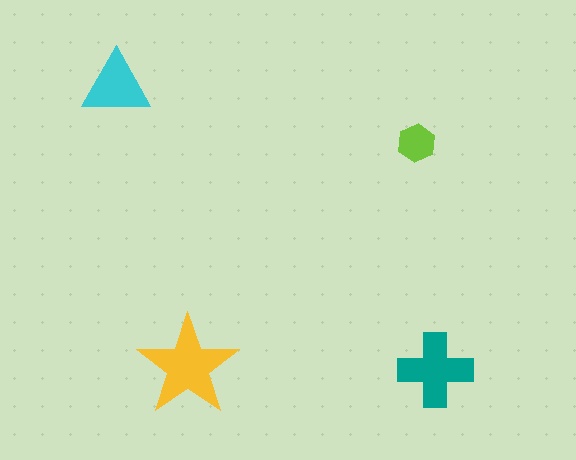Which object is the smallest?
The lime hexagon.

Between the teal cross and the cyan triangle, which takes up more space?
The teal cross.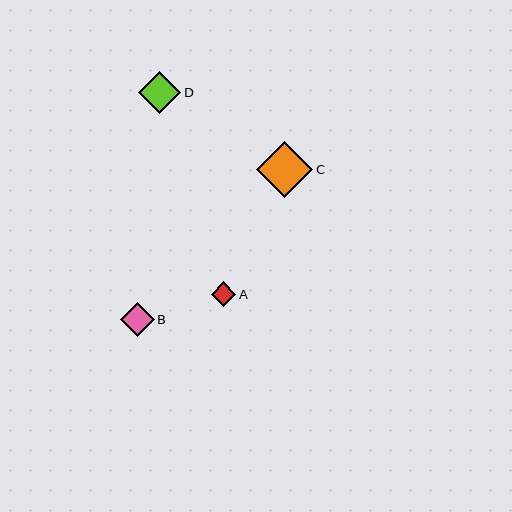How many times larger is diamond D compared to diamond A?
Diamond D is approximately 1.7 times the size of diamond A.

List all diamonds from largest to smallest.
From largest to smallest: C, D, B, A.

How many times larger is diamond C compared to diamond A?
Diamond C is approximately 2.3 times the size of diamond A.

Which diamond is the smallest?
Diamond A is the smallest with a size of approximately 25 pixels.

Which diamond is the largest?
Diamond C is the largest with a size of approximately 56 pixels.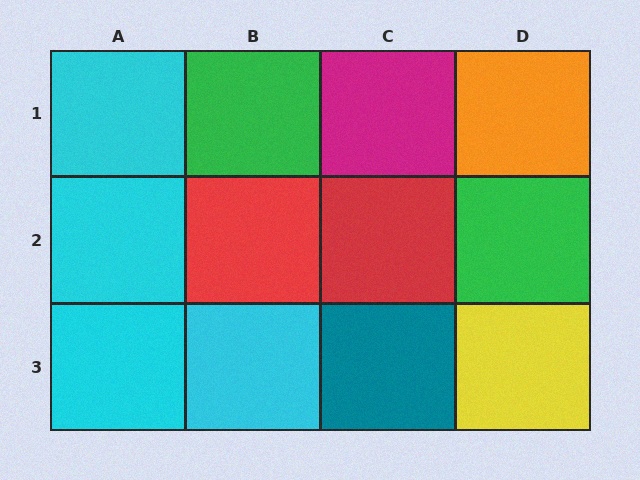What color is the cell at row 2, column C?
Red.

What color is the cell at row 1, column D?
Orange.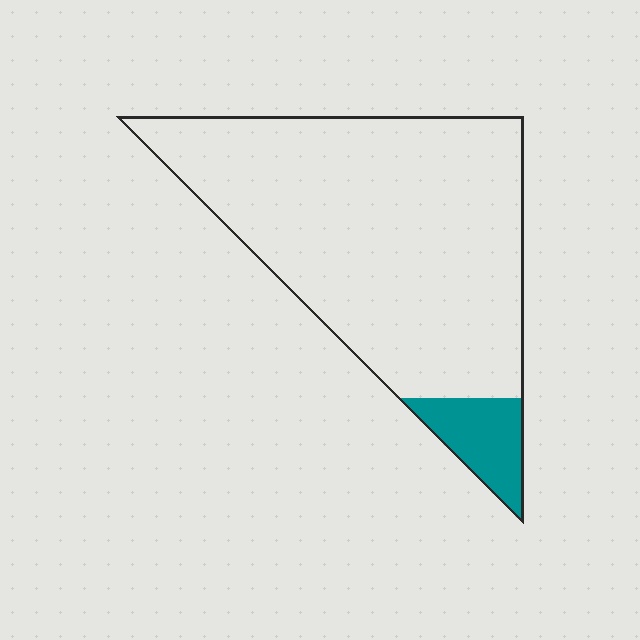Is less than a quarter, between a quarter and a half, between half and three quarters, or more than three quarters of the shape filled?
Less than a quarter.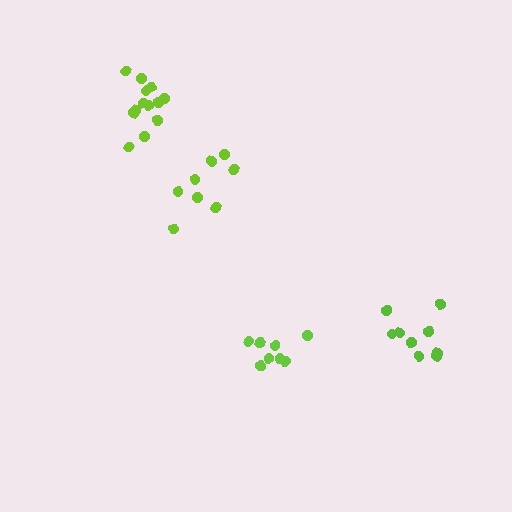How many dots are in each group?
Group 1: 8 dots, Group 2: 8 dots, Group 3: 9 dots, Group 4: 13 dots (38 total).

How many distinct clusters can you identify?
There are 4 distinct clusters.